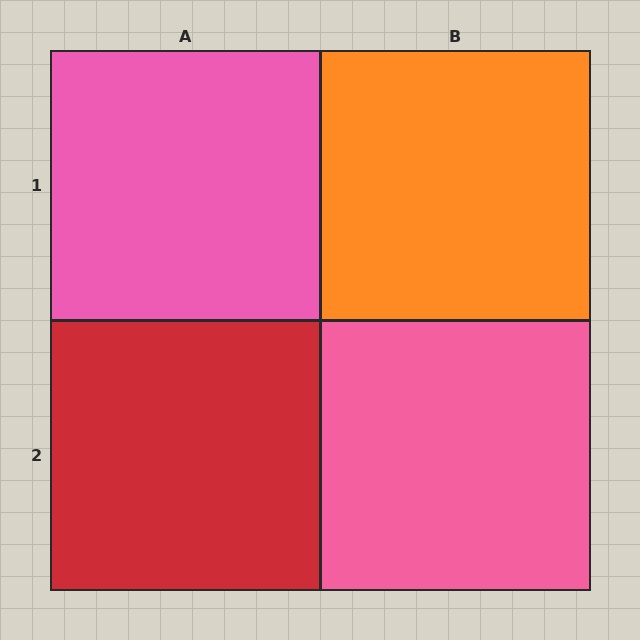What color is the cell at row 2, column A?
Red.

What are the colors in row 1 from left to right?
Pink, orange.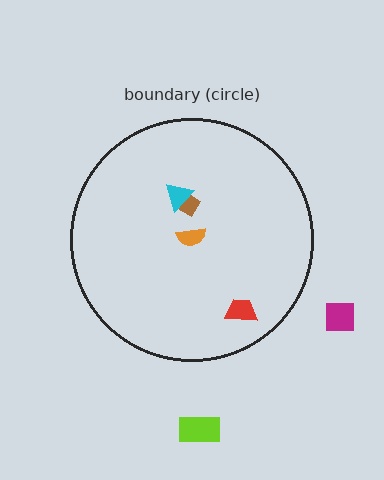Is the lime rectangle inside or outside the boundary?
Outside.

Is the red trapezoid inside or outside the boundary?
Inside.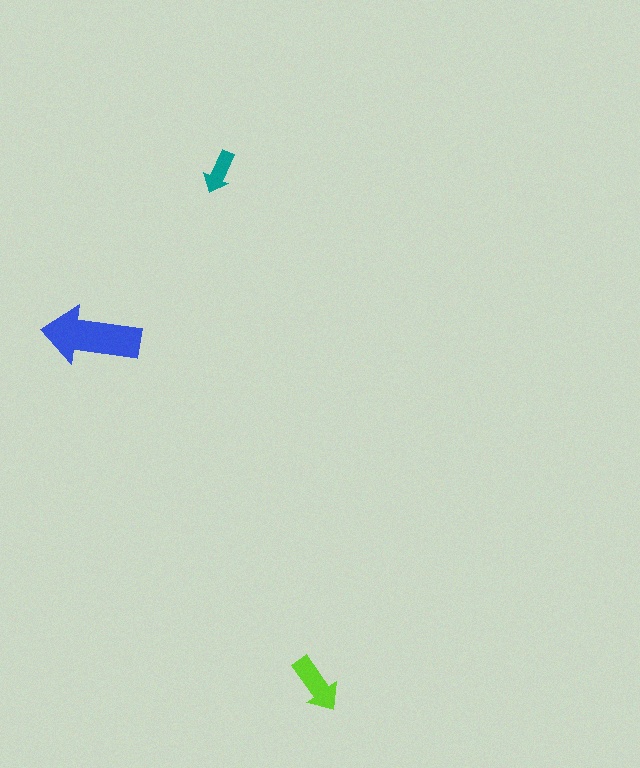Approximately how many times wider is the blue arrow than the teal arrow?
About 2.5 times wider.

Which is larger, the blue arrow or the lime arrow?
The blue one.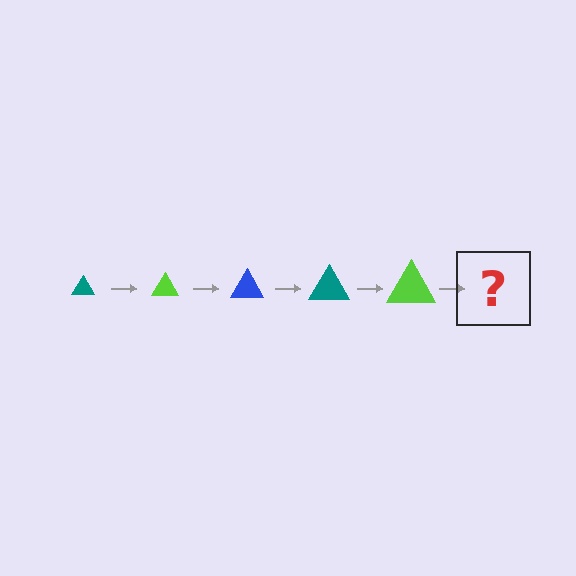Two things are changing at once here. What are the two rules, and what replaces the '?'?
The two rules are that the triangle grows larger each step and the color cycles through teal, lime, and blue. The '?' should be a blue triangle, larger than the previous one.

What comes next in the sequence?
The next element should be a blue triangle, larger than the previous one.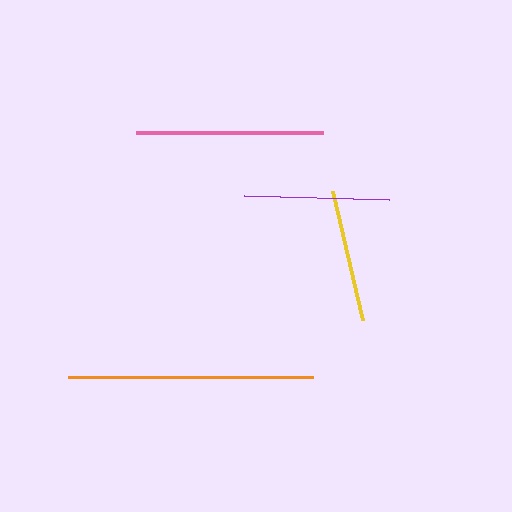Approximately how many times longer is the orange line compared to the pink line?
The orange line is approximately 1.3 times the length of the pink line.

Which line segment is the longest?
The orange line is the longest at approximately 244 pixels.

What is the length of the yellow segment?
The yellow segment is approximately 132 pixels long.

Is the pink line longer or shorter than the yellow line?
The pink line is longer than the yellow line.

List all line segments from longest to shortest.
From longest to shortest: orange, pink, purple, yellow.